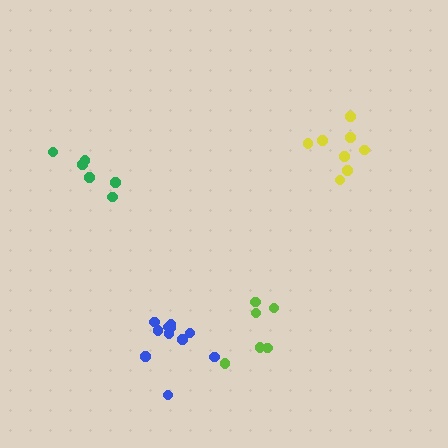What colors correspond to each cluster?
The clusters are colored: yellow, green, lime, blue.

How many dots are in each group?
Group 1: 8 dots, Group 2: 6 dots, Group 3: 6 dots, Group 4: 11 dots (31 total).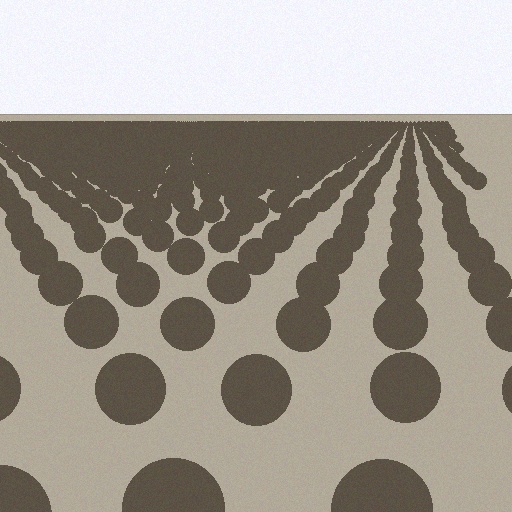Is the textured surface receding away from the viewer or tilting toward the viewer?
The surface is receding away from the viewer. Texture elements get smaller and denser toward the top.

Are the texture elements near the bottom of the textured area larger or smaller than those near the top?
Larger. Near the bottom, elements are closer to the viewer and appear at a bigger on-screen size.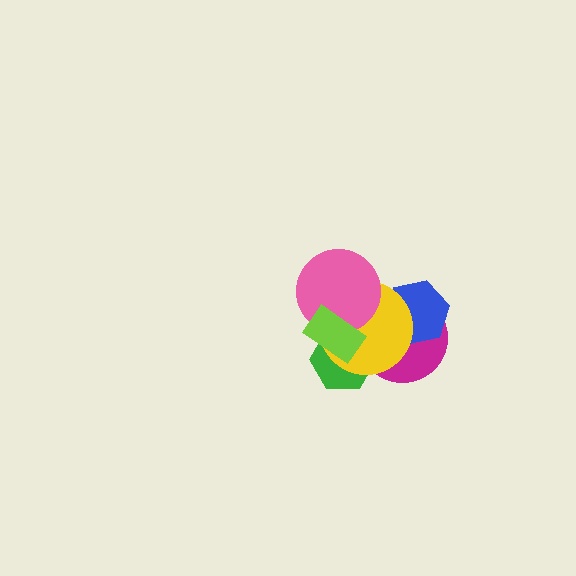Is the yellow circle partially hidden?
Yes, it is partially covered by another shape.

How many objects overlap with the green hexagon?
3 objects overlap with the green hexagon.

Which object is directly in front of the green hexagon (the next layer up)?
The magenta circle is directly in front of the green hexagon.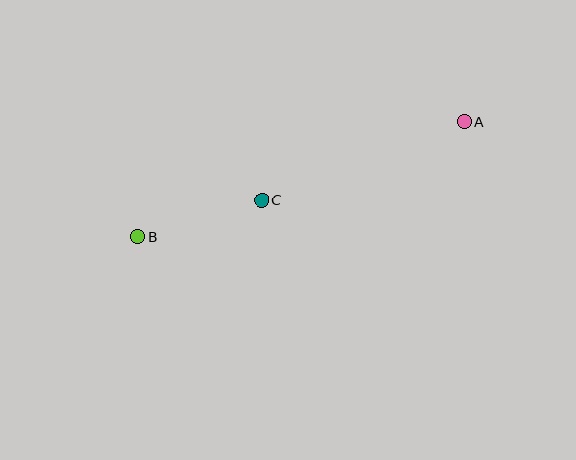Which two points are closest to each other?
Points B and C are closest to each other.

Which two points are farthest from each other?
Points A and B are farthest from each other.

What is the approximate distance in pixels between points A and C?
The distance between A and C is approximately 217 pixels.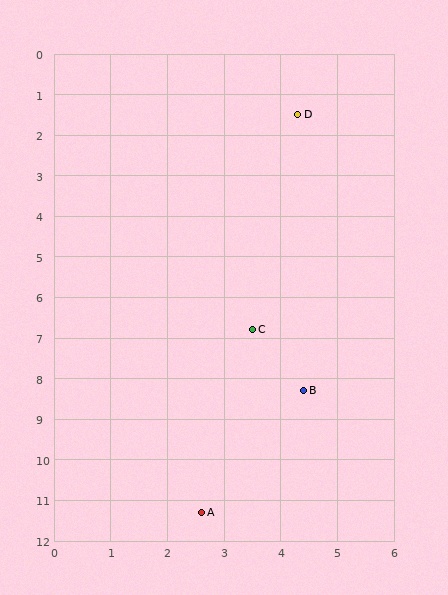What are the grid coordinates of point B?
Point B is at approximately (4.4, 8.3).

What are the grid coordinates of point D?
Point D is at approximately (4.3, 1.5).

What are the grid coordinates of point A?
Point A is at approximately (2.6, 11.3).